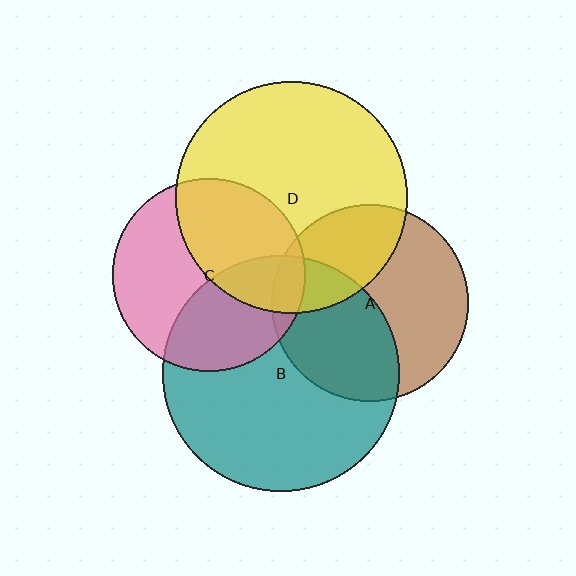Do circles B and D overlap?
Yes.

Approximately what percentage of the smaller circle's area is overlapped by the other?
Approximately 15%.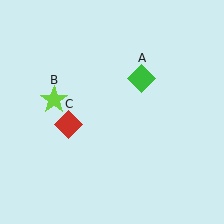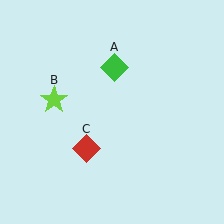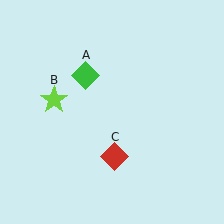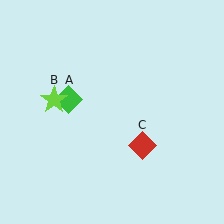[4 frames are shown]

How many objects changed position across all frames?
2 objects changed position: green diamond (object A), red diamond (object C).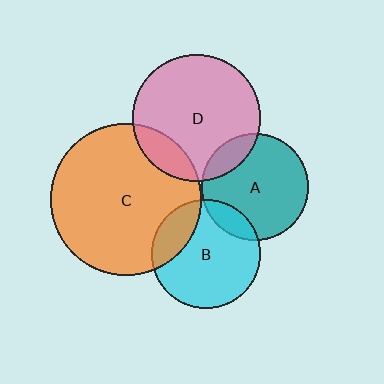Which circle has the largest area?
Circle C (orange).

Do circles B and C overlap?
Yes.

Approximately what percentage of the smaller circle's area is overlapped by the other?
Approximately 20%.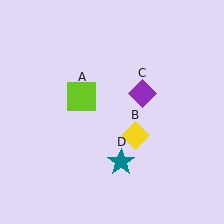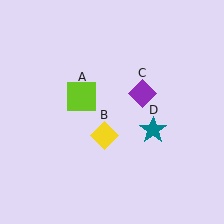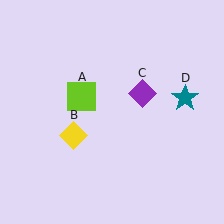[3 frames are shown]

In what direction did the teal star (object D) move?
The teal star (object D) moved up and to the right.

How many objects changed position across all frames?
2 objects changed position: yellow diamond (object B), teal star (object D).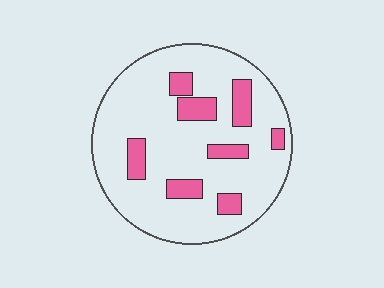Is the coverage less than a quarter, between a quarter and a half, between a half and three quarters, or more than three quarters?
Less than a quarter.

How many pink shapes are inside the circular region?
8.